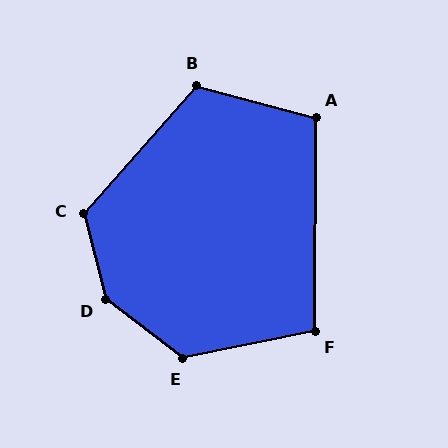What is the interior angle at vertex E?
Approximately 131 degrees (obtuse).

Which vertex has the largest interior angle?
D, at approximately 141 degrees.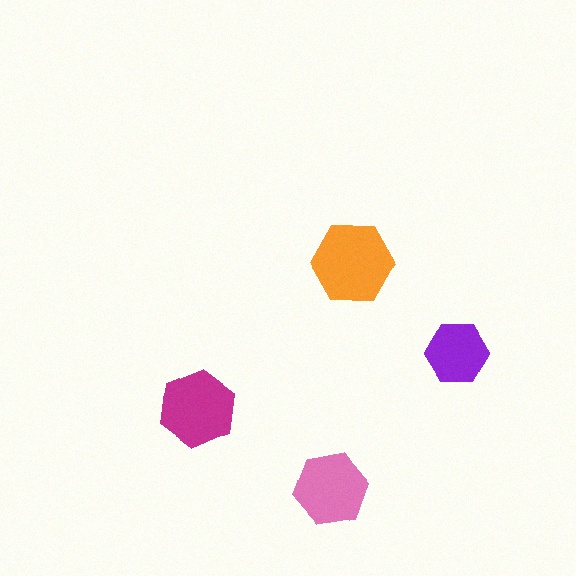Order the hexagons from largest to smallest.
the orange one, the magenta one, the pink one, the purple one.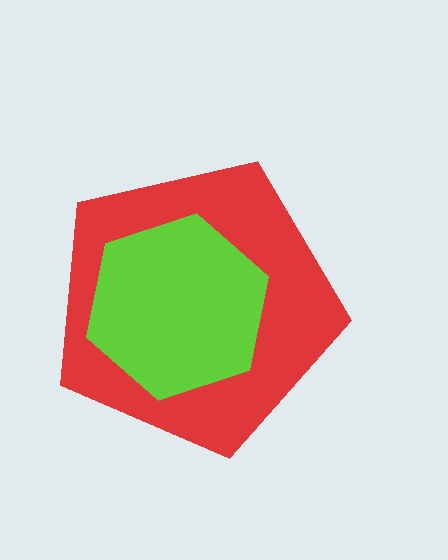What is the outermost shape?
The red pentagon.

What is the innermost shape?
The lime hexagon.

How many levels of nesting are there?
2.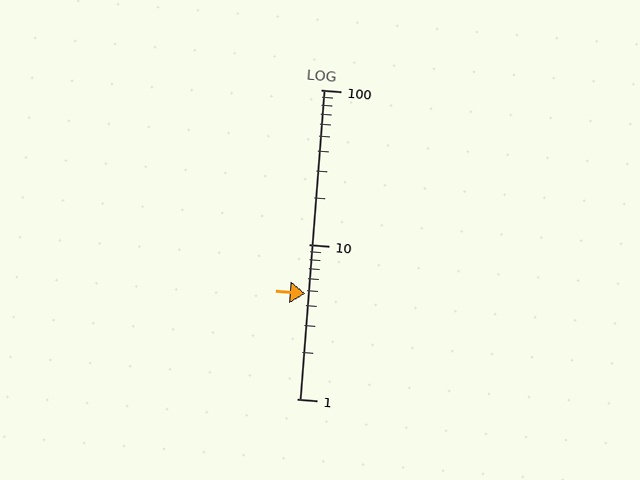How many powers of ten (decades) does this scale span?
The scale spans 2 decades, from 1 to 100.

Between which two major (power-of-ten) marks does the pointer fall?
The pointer is between 1 and 10.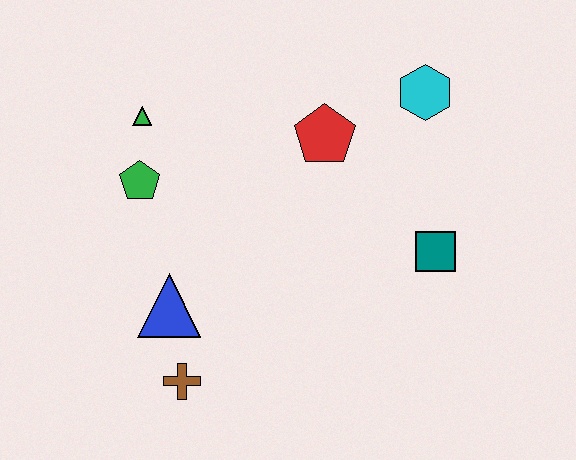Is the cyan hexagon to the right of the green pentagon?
Yes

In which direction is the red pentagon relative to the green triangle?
The red pentagon is to the right of the green triangle.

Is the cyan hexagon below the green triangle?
No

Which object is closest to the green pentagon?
The green triangle is closest to the green pentagon.